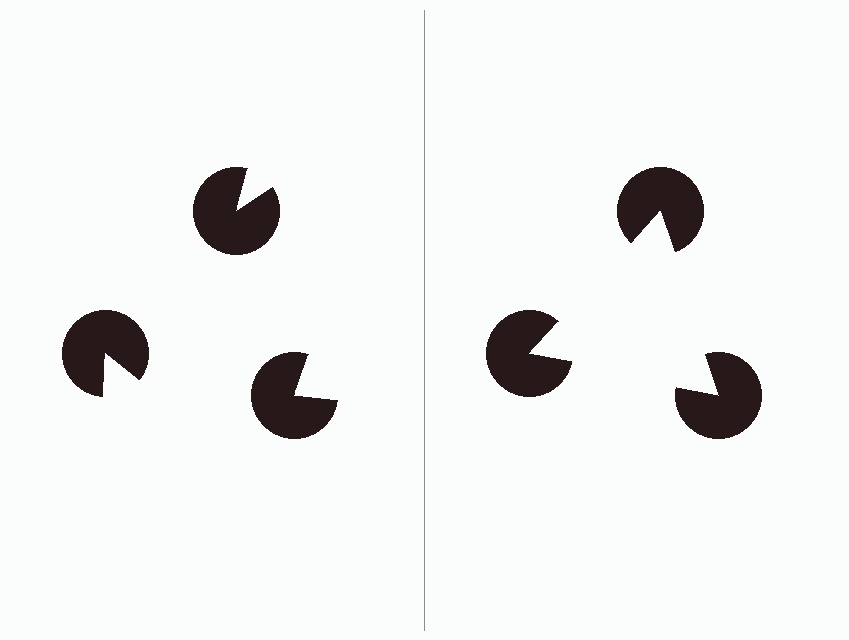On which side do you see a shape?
An illusory triangle appears on the right side. On the left side the wedge cuts are rotated, so no coherent shape forms.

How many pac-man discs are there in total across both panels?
6 — 3 on each side.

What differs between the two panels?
The pac-man discs are positioned identically on both sides; only the wedge orientations differ. On the right they align to a triangle; on the left they are misaligned.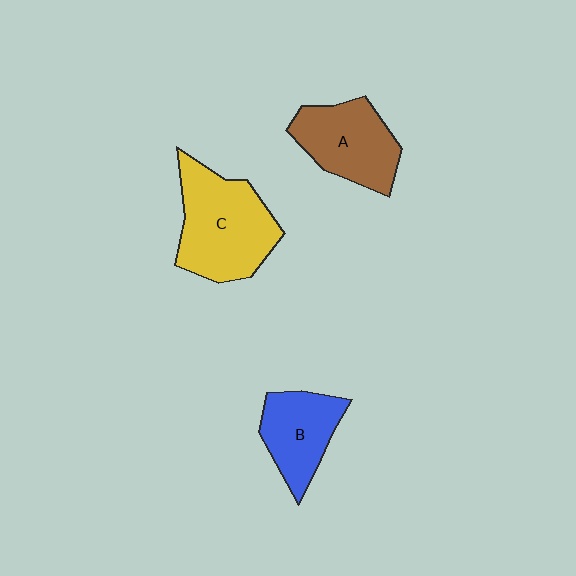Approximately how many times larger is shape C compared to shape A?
Approximately 1.3 times.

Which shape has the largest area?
Shape C (yellow).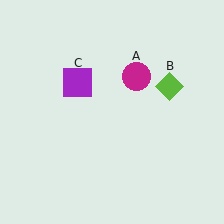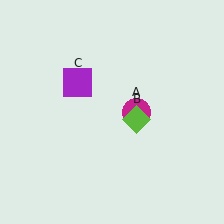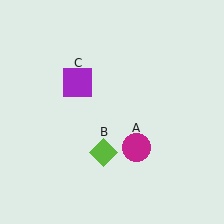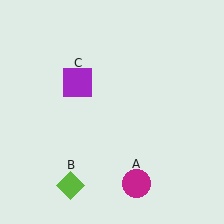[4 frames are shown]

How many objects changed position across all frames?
2 objects changed position: magenta circle (object A), lime diamond (object B).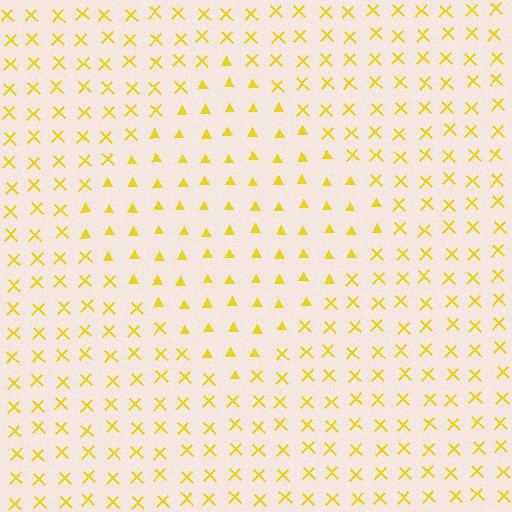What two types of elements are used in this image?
The image uses triangles inside the diamond region and X marks outside it.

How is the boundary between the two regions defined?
The boundary is defined by a change in element shape: triangles inside vs. X marks outside. All elements share the same color and spacing.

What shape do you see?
I see a diamond.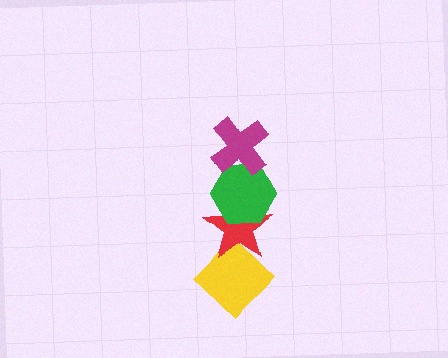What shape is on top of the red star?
The green hexagon is on top of the red star.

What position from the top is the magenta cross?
The magenta cross is 1st from the top.